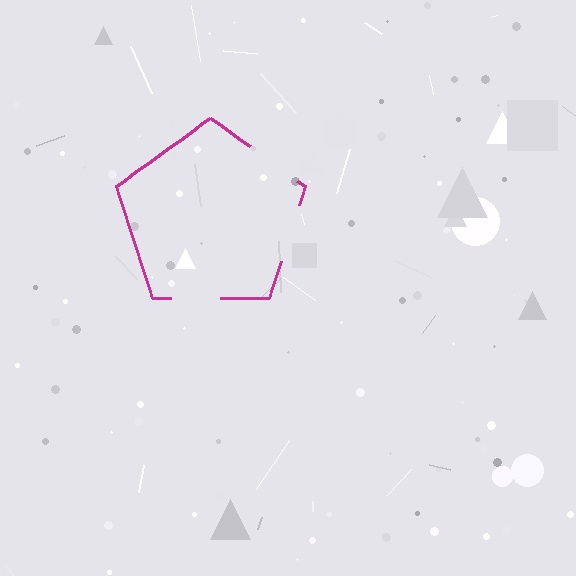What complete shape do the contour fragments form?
The contour fragments form a pentagon.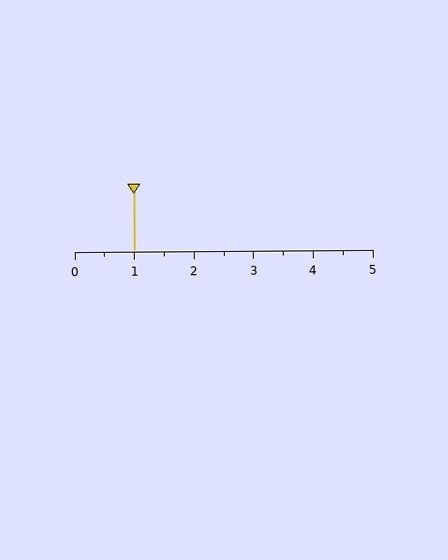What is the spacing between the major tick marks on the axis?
The major ticks are spaced 1 apart.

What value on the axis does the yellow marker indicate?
The marker indicates approximately 1.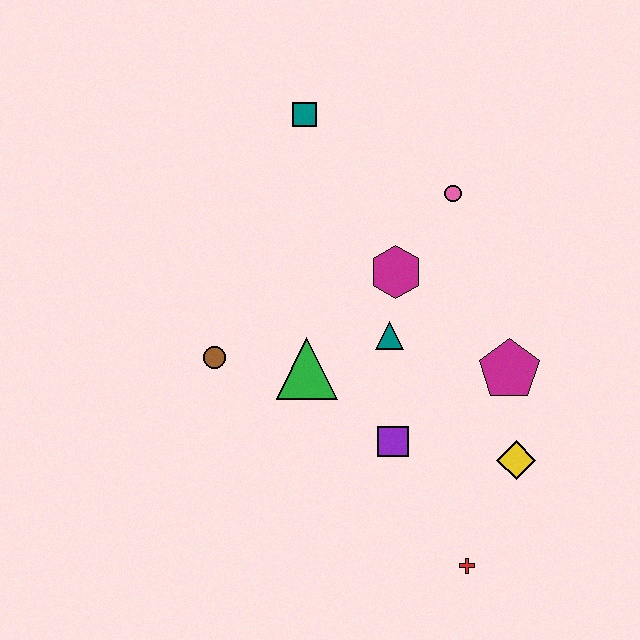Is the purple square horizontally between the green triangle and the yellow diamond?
Yes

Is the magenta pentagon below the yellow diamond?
No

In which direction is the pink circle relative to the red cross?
The pink circle is above the red cross.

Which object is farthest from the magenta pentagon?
The teal square is farthest from the magenta pentagon.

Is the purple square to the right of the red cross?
No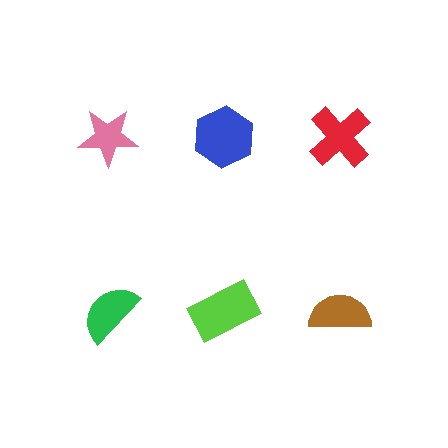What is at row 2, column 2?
A lime rectangle.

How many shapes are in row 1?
3 shapes.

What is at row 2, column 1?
A green semicircle.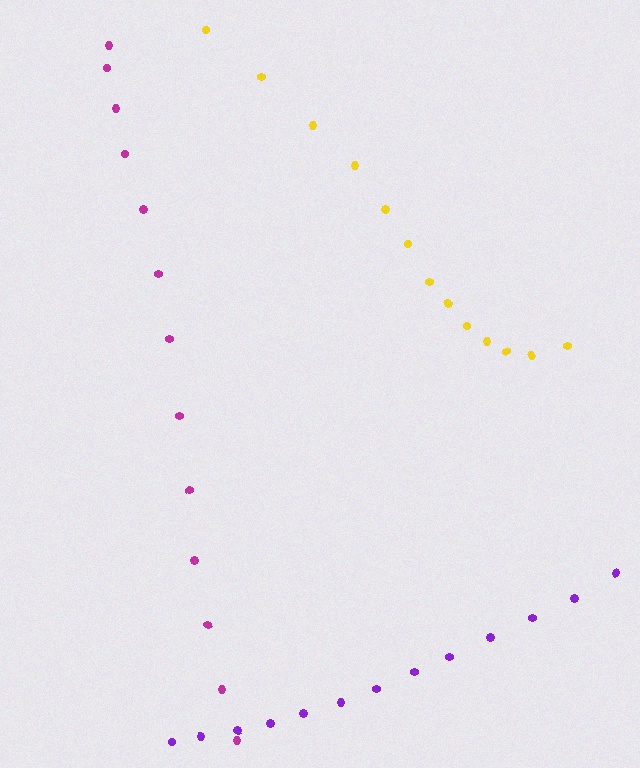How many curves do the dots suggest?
There are 3 distinct paths.